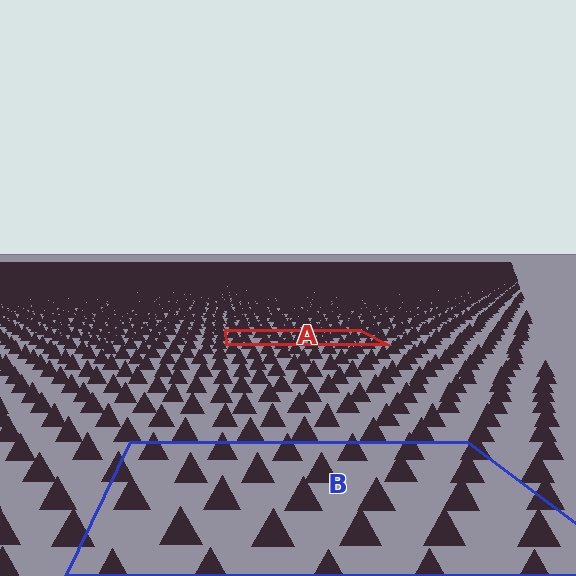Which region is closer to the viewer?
Region B is closer. The texture elements there are larger and more spread out.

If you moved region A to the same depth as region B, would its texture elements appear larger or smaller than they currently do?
They would appear larger. At a closer depth, the same texture elements are projected at a bigger on-screen size.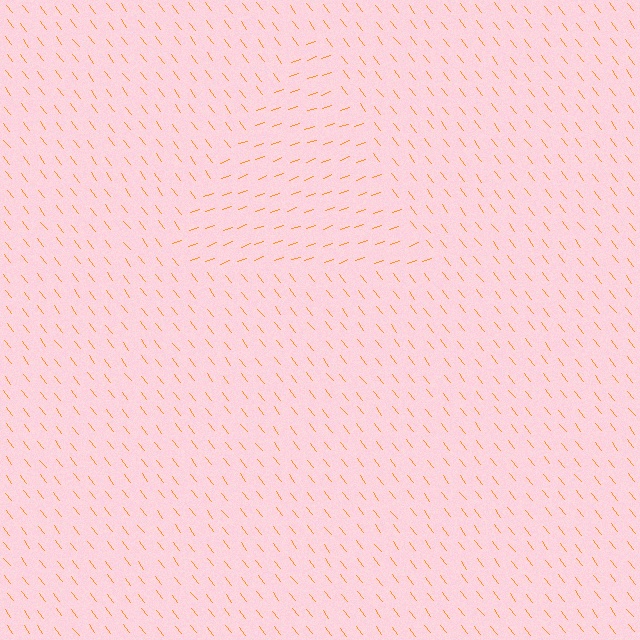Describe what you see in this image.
The image is filled with small orange line segments. A triangle region in the image has lines oriented differently from the surrounding lines, creating a visible texture boundary.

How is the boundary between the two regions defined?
The boundary is defined purely by a change in line orientation (approximately 71 degrees difference). All lines are the same color and thickness.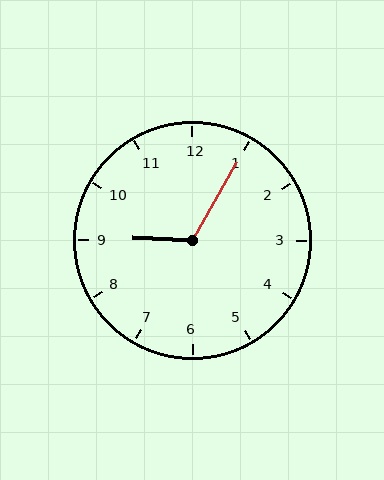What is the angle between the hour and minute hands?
Approximately 118 degrees.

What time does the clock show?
9:05.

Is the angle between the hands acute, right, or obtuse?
It is obtuse.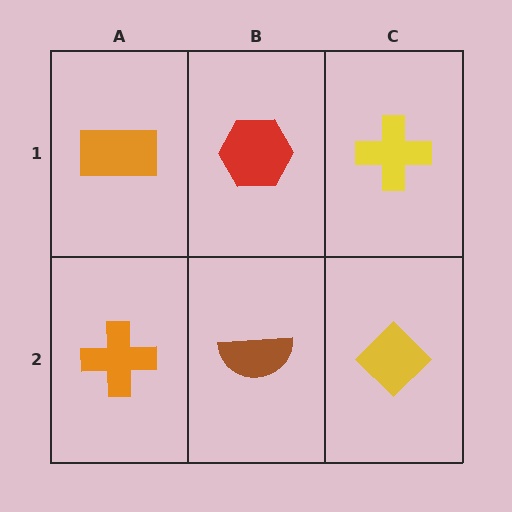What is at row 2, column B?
A brown semicircle.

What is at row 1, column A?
An orange rectangle.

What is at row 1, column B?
A red hexagon.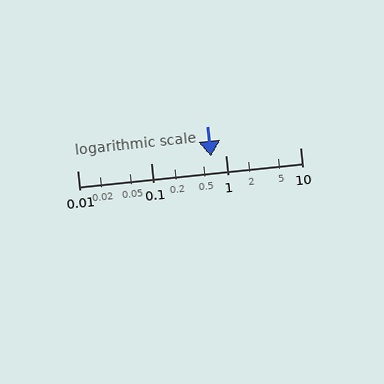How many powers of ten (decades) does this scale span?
The scale spans 3 decades, from 0.01 to 10.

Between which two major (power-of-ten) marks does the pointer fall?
The pointer is between 0.1 and 1.